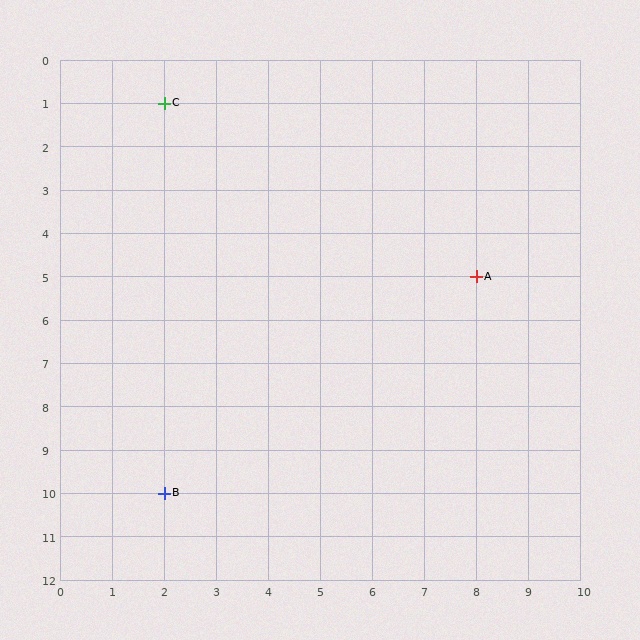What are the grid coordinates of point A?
Point A is at grid coordinates (8, 5).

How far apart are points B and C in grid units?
Points B and C are 9 rows apart.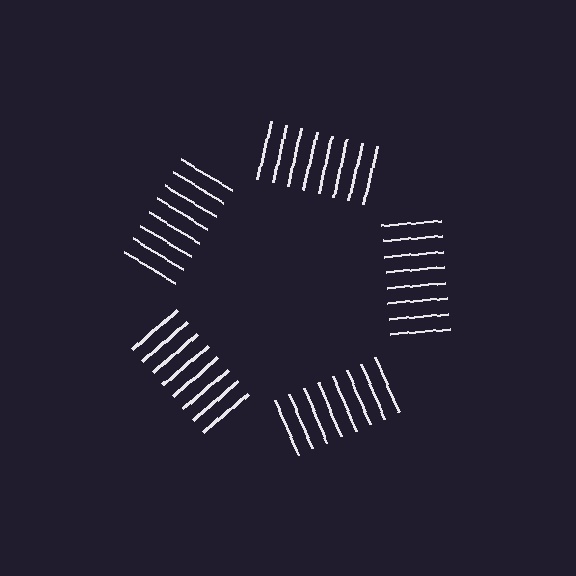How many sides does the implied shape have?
5 sides — the line-ends trace a pentagon.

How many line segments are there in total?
40 — 8 along each of the 5 edges.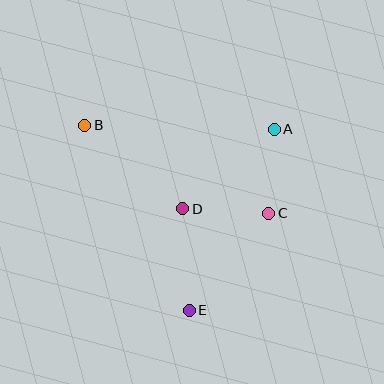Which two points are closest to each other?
Points A and C are closest to each other.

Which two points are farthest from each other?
Points B and E are farthest from each other.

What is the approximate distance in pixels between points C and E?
The distance between C and E is approximately 126 pixels.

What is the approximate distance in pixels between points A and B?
The distance between A and B is approximately 190 pixels.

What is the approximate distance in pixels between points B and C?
The distance between B and C is approximately 204 pixels.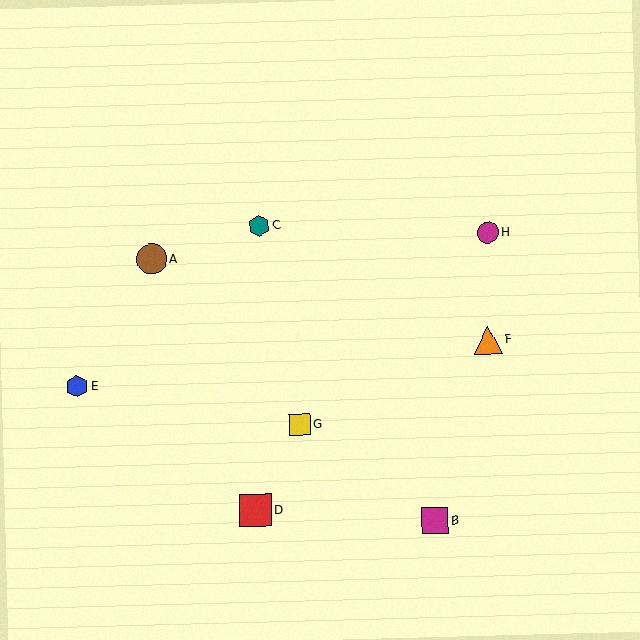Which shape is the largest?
The red square (labeled D) is the largest.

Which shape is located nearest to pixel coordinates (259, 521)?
The red square (labeled D) at (255, 510) is nearest to that location.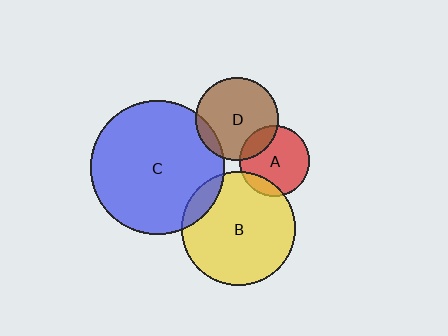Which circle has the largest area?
Circle C (blue).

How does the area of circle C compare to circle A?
Approximately 3.7 times.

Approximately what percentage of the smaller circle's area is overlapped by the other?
Approximately 10%.